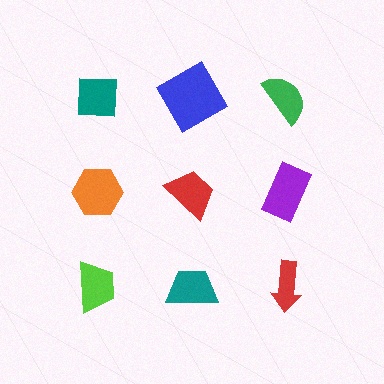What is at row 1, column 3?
A green semicircle.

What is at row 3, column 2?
A teal trapezoid.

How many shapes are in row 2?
3 shapes.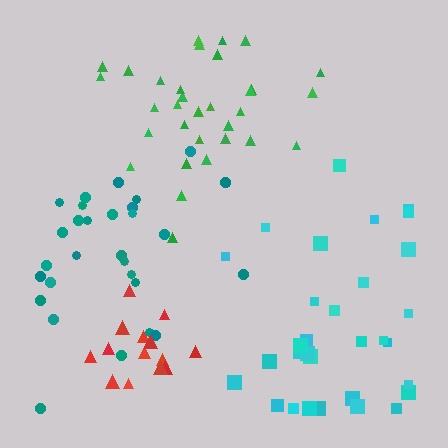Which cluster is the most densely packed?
Red.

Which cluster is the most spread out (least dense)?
Cyan.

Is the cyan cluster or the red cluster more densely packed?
Red.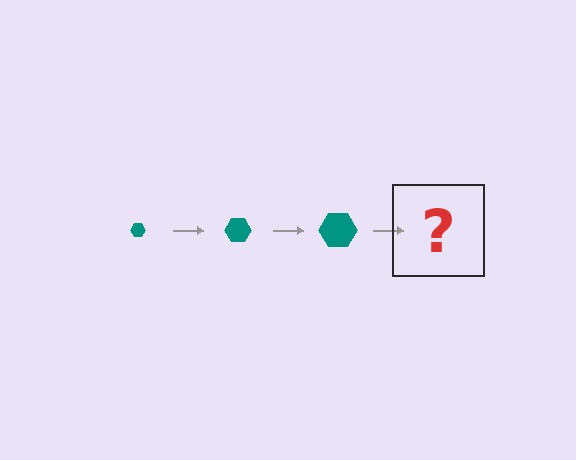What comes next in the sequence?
The next element should be a teal hexagon, larger than the previous one.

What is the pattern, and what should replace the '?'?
The pattern is that the hexagon gets progressively larger each step. The '?' should be a teal hexagon, larger than the previous one.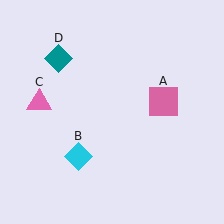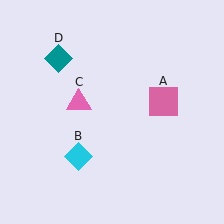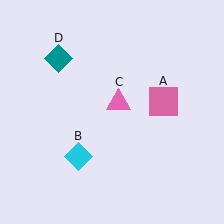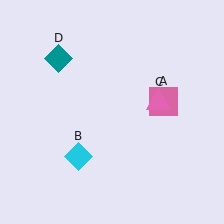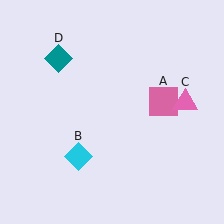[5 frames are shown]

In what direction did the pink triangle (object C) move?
The pink triangle (object C) moved right.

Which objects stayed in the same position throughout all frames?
Pink square (object A) and cyan diamond (object B) and teal diamond (object D) remained stationary.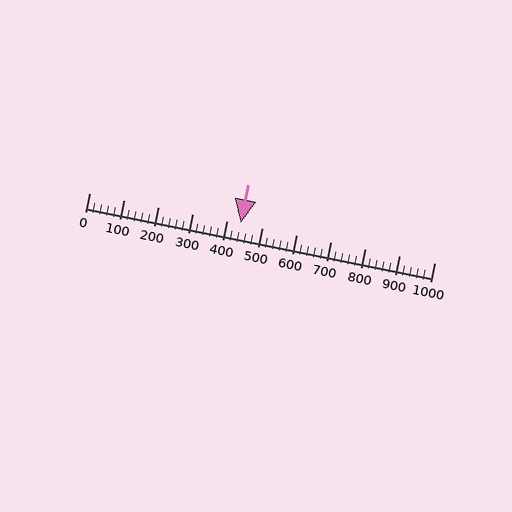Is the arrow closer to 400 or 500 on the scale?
The arrow is closer to 400.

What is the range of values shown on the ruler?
The ruler shows values from 0 to 1000.